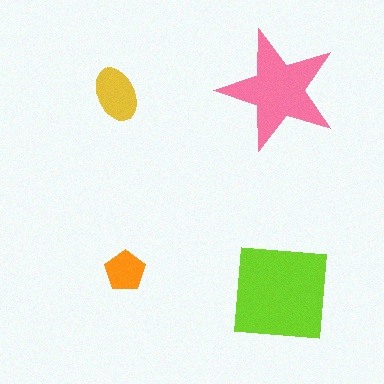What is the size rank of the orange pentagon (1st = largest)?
4th.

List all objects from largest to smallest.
The lime square, the pink star, the yellow ellipse, the orange pentagon.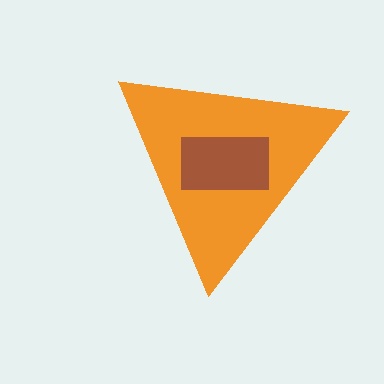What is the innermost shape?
The brown rectangle.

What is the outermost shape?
The orange triangle.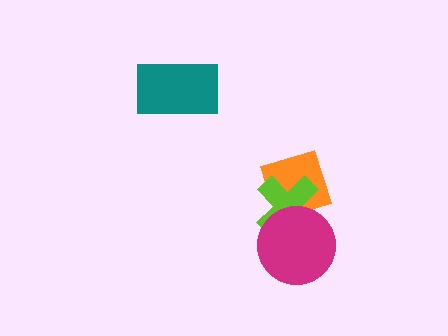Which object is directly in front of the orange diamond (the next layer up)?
The lime cross is directly in front of the orange diamond.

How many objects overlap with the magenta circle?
2 objects overlap with the magenta circle.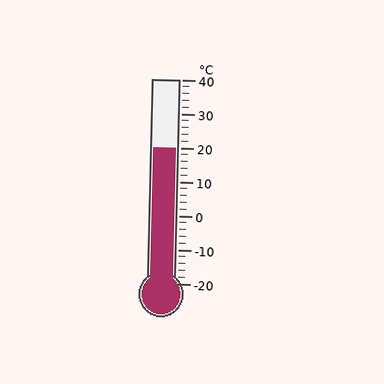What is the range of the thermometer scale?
The thermometer scale ranges from -20°C to 40°C.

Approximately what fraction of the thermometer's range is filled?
The thermometer is filled to approximately 65% of its range.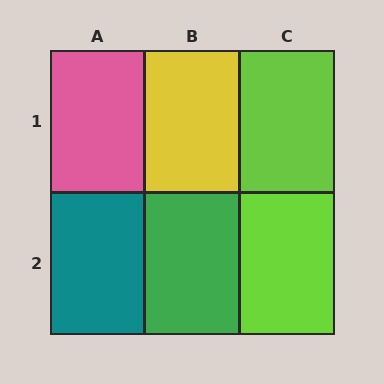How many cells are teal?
1 cell is teal.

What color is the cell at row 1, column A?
Pink.